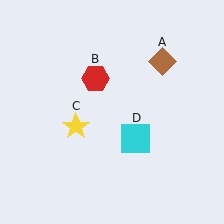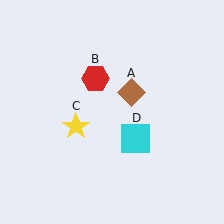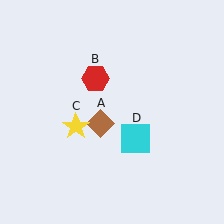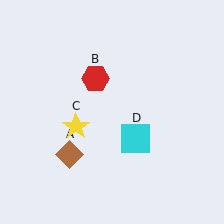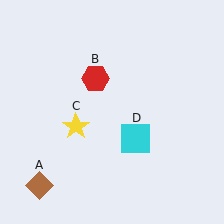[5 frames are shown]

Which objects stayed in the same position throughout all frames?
Red hexagon (object B) and yellow star (object C) and cyan square (object D) remained stationary.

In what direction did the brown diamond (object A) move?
The brown diamond (object A) moved down and to the left.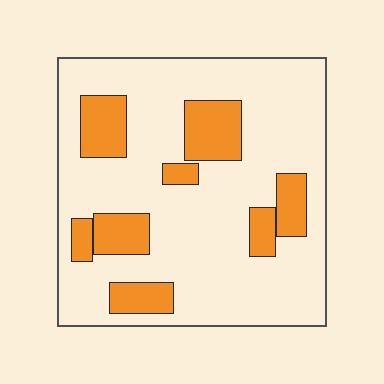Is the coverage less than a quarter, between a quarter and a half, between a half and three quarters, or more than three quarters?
Less than a quarter.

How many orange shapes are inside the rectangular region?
8.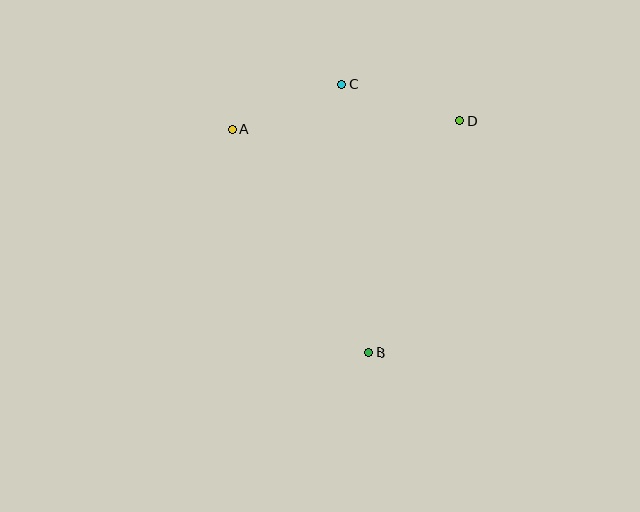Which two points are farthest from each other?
Points B and C are farthest from each other.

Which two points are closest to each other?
Points A and C are closest to each other.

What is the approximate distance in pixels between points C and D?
The distance between C and D is approximately 123 pixels.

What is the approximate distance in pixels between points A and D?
The distance between A and D is approximately 228 pixels.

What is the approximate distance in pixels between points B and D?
The distance between B and D is approximately 249 pixels.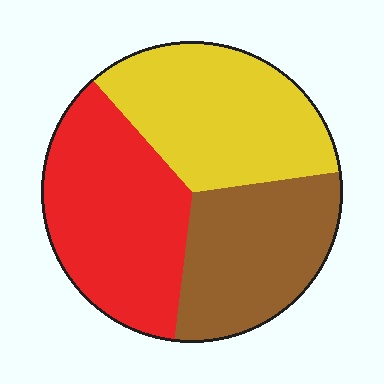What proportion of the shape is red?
Red takes up about three eighths (3/8) of the shape.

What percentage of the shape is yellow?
Yellow takes up about one third (1/3) of the shape.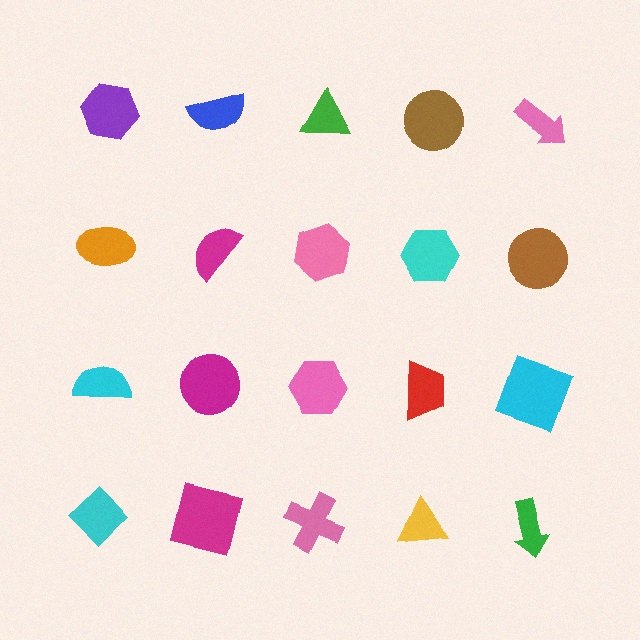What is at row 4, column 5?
A green arrow.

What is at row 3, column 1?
A cyan semicircle.